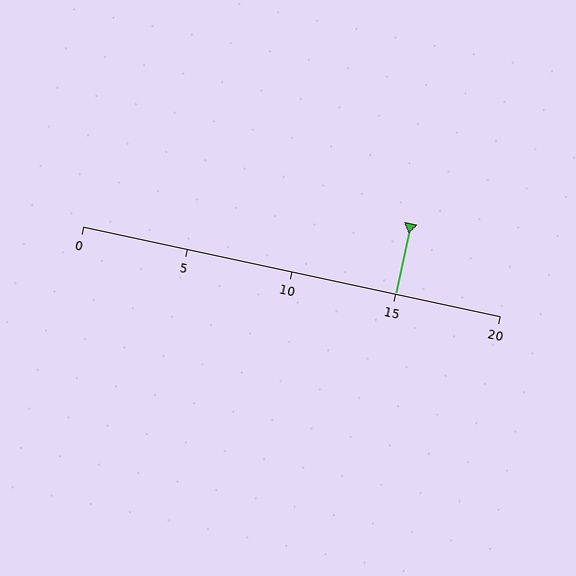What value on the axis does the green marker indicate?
The marker indicates approximately 15.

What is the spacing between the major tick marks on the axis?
The major ticks are spaced 5 apart.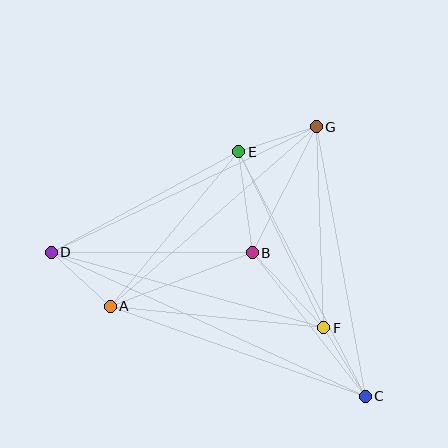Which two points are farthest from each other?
Points C and D are farthest from each other.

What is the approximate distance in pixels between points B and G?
The distance between B and G is approximately 141 pixels.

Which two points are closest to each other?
Points C and F are closest to each other.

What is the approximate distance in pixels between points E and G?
The distance between E and G is approximately 81 pixels.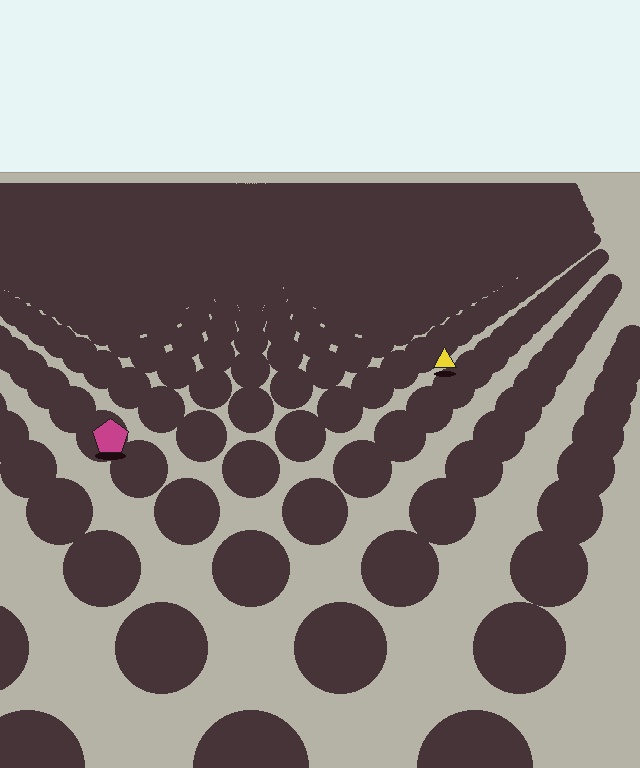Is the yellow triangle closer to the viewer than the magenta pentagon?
No. The magenta pentagon is closer — you can tell from the texture gradient: the ground texture is coarser near it.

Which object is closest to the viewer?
The magenta pentagon is closest. The texture marks near it are larger and more spread out.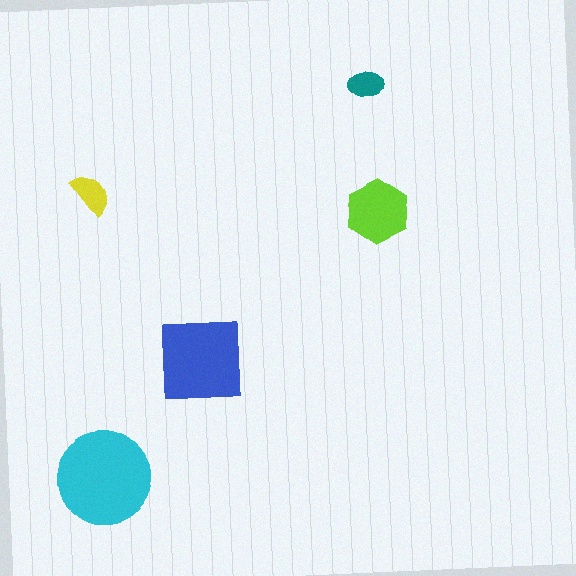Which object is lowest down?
The cyan circle is bottommost.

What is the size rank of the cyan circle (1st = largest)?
1st.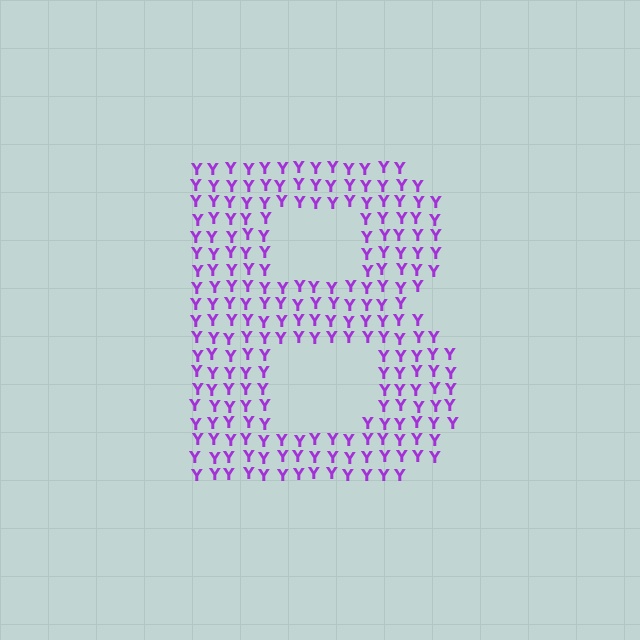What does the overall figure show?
The overall figure shows the letter B.